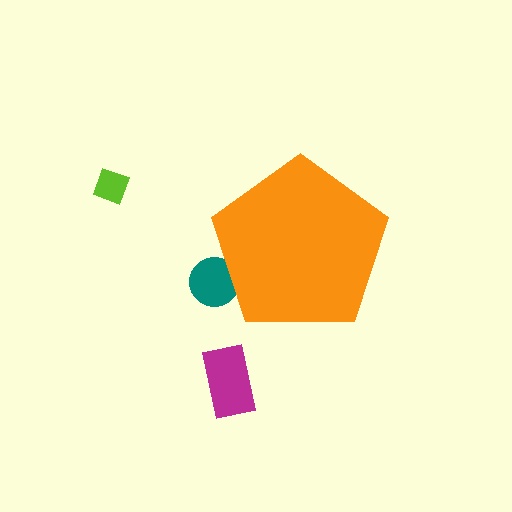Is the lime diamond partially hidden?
No, the lime diamond is fully visible.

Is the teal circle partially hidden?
Yes, the teal circle is partially hidden behind the orange pentagon.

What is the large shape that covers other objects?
An orange pentagon.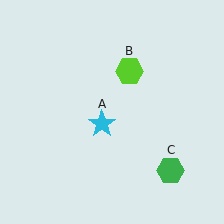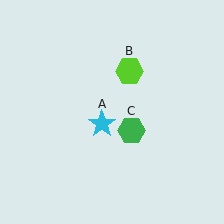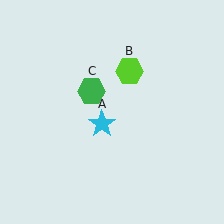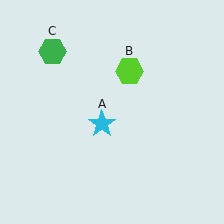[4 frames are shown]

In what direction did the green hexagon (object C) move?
The green hexagon (object C) moved up and to the left.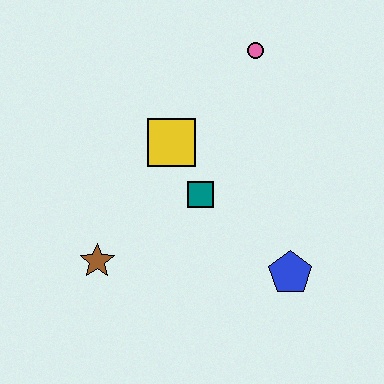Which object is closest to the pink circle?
The yellow square is closest to the pink circle.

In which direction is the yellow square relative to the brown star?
The yellow square is above the brown star.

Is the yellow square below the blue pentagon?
No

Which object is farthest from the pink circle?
The brown star is farthest from the pink circle.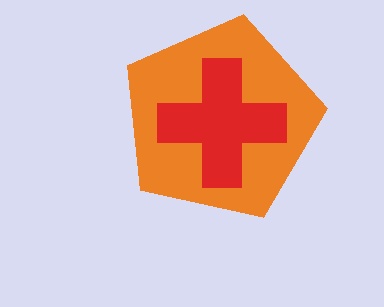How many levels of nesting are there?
2.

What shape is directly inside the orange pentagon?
The red cross.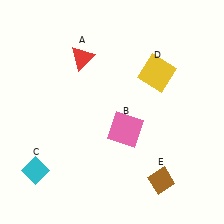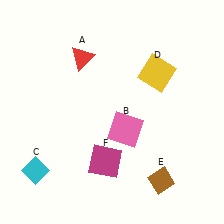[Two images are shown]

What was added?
A magenta square (F) was added in Image 2.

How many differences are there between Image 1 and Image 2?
There is 1 difference between the two images.